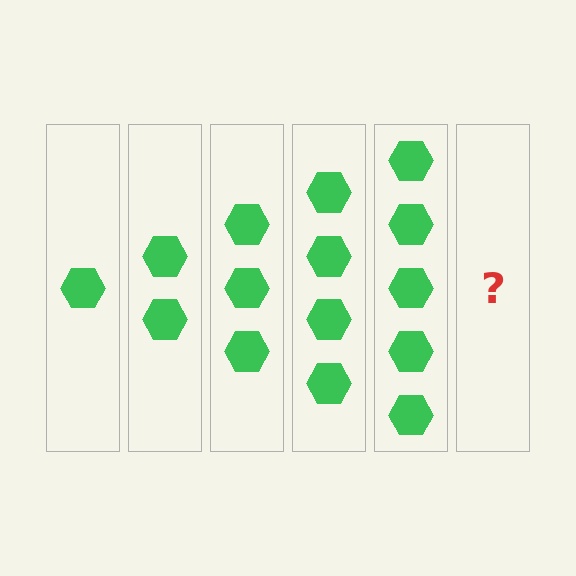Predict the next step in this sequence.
The next step is 6 hexagons.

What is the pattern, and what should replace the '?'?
The pattern is that each step adds one more hexagon. The '?' should be 6 hexagons.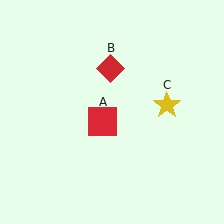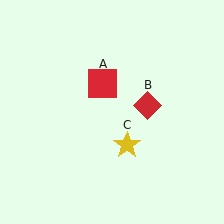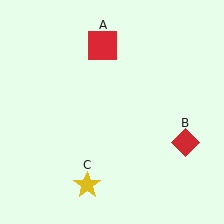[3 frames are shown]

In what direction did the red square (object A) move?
The red square (object A) moved up.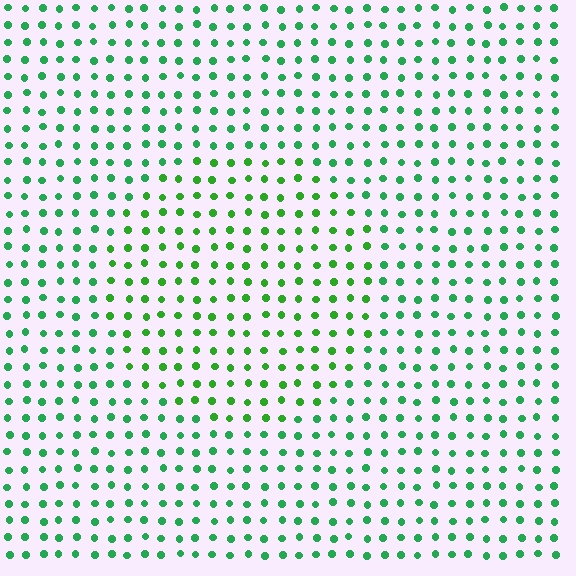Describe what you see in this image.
The image is filled with small green elements in a uniform arrangement. A circle-shaped region is visible where the elements are tinted to a slightly different hue, forming a subtle color boundary.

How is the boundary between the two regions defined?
The boundary is defined purely by a slight shift in hue (about 24 degrees). Spacing, size, and orientation are identical on both sides.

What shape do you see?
I see a circle.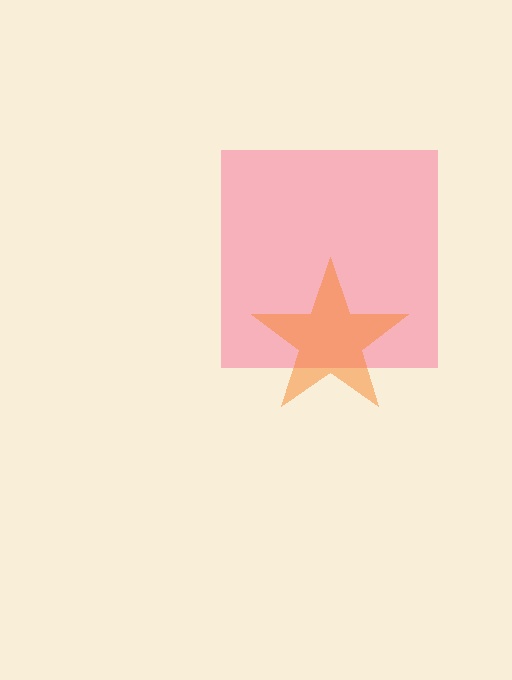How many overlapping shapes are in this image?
There are 2 overlapping shapes in the image.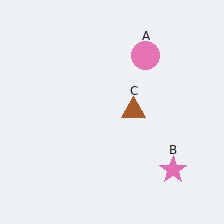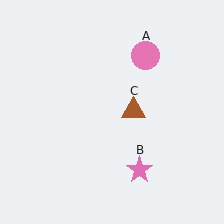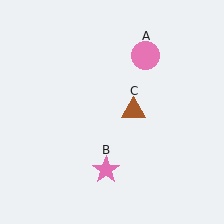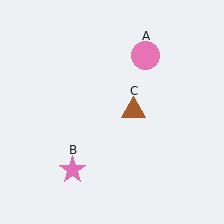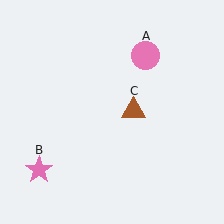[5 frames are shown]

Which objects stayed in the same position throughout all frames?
Pink circle (object A) and brown triangle (object C) remained stationary.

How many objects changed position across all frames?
1 object changed position: pink star (object B).